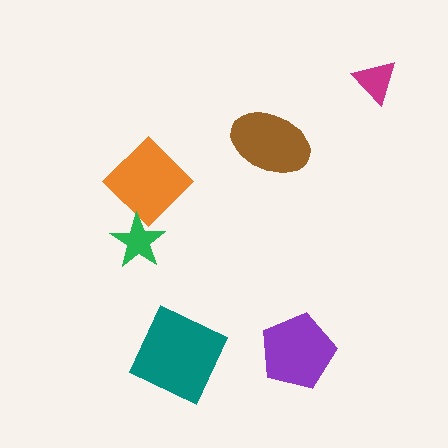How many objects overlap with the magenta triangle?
0 objects overlap with the magenta triangle.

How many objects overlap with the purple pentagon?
0 objects overlap with the purple pentagon.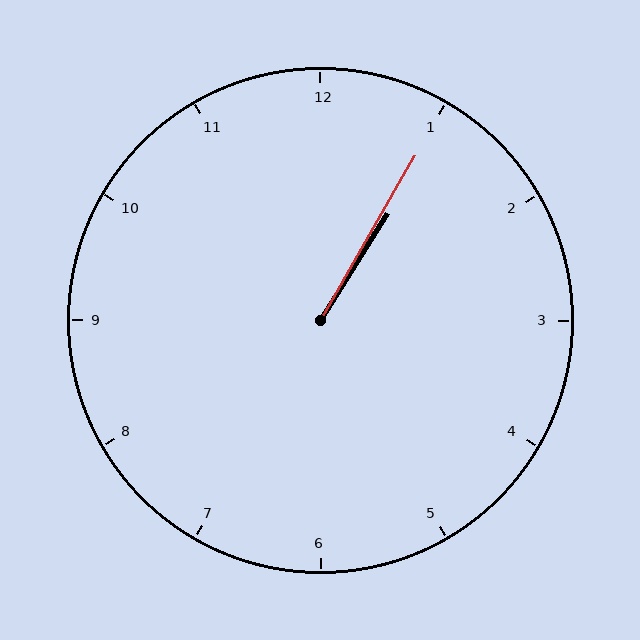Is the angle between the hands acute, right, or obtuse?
It is acute.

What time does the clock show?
1:05.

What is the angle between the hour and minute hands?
Approximately 2 degrees.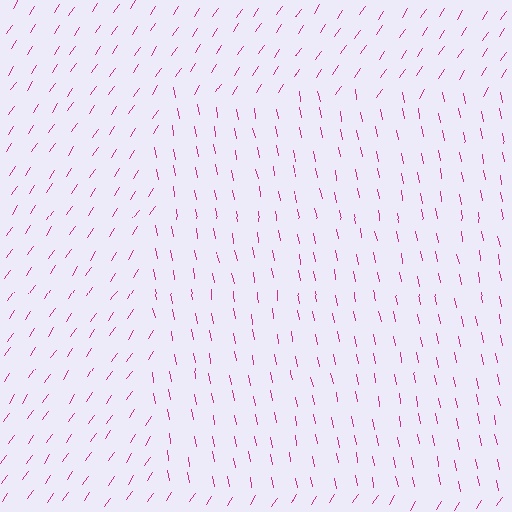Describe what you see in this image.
The image is filled with small magenta line segments. A rectangle region in the image has lines oriented differently from the surrounding lines, creating a visible texture boundary.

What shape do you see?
I see a rectangle.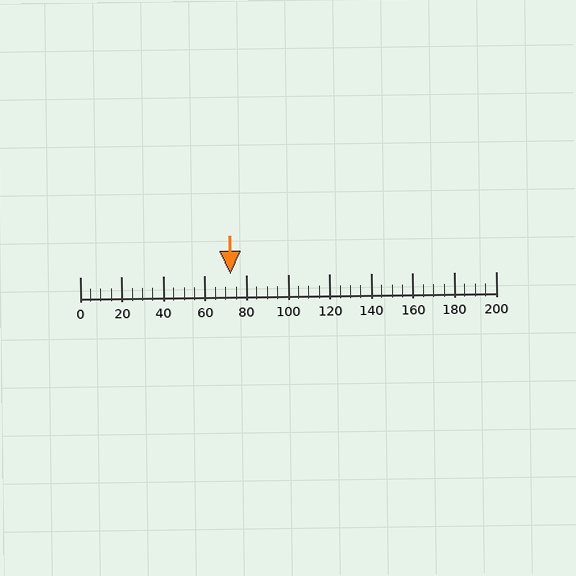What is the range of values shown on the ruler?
The ruler shows values from 0 to 200.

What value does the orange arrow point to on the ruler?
The orange arrow points to approximately 72.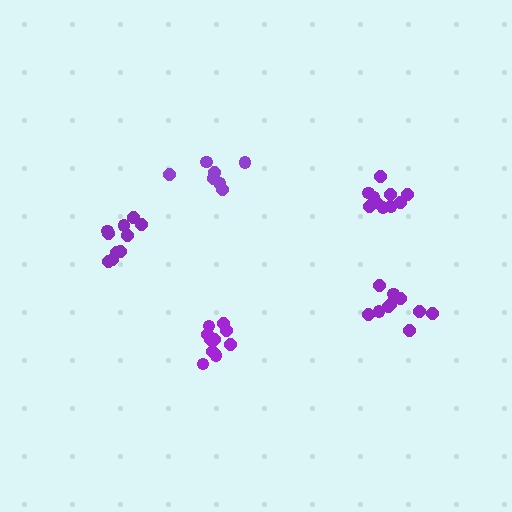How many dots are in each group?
Group 1: 10 dots, Group 2: 7 dots, Group 3: 10 dots, Group 4: 10 dots, Group 5: 10 dots (47 total).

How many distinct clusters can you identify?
There are 5 distinct clusters.